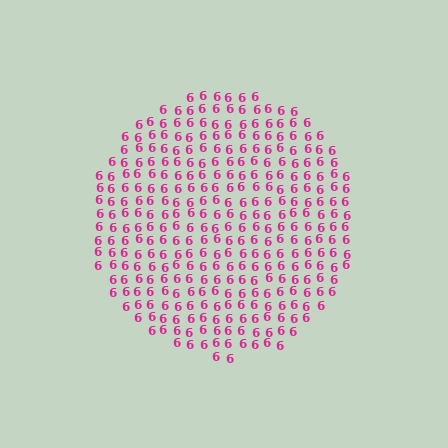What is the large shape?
The large shape is a circle.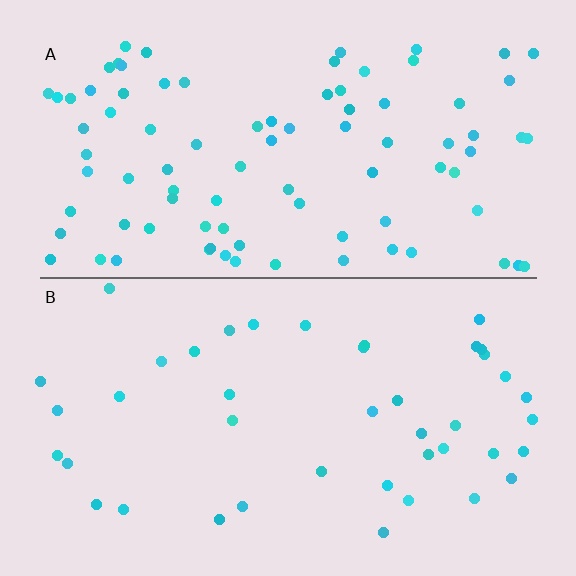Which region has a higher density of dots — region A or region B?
A (the top).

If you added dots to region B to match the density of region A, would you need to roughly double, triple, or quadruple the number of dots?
Approximately double.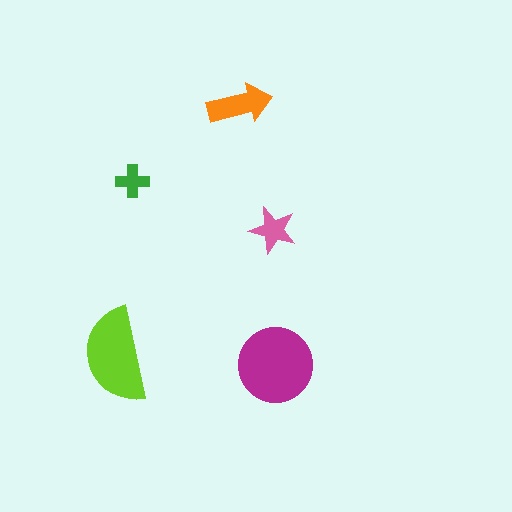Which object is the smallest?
The green cross.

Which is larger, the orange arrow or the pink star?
The orange arrow.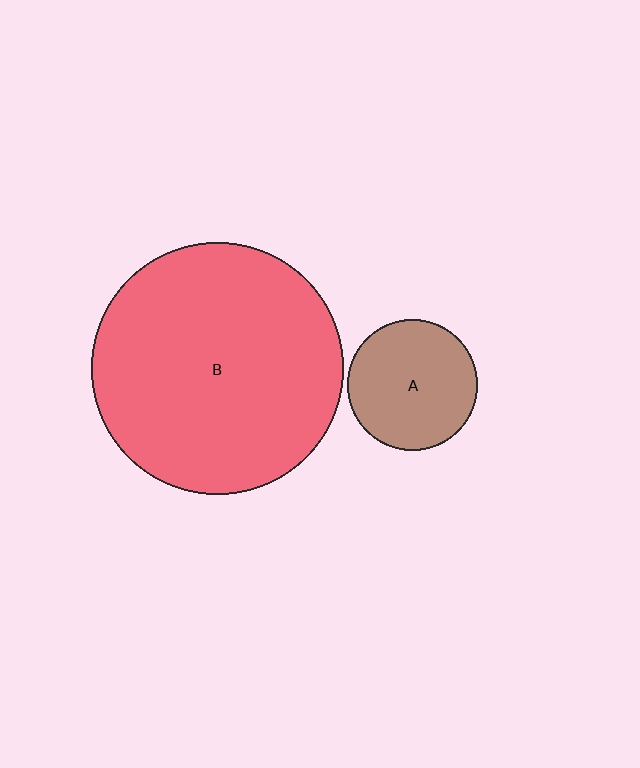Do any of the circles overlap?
No, none of the circles overlap.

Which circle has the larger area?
Circle B (red).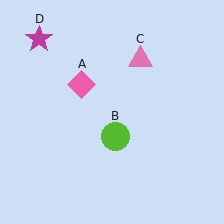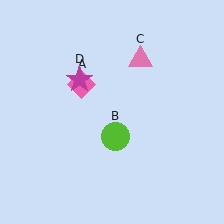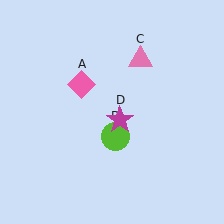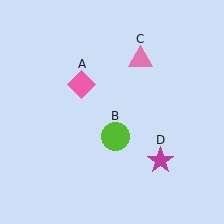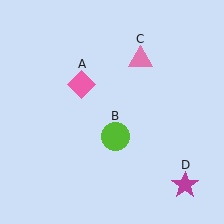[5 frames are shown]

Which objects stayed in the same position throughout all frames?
Pink diamond (object A) and lime circle (object B) and pink triangle (object C) remained stationary.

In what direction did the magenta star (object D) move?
The magenta star (object D) moved down and to the right.